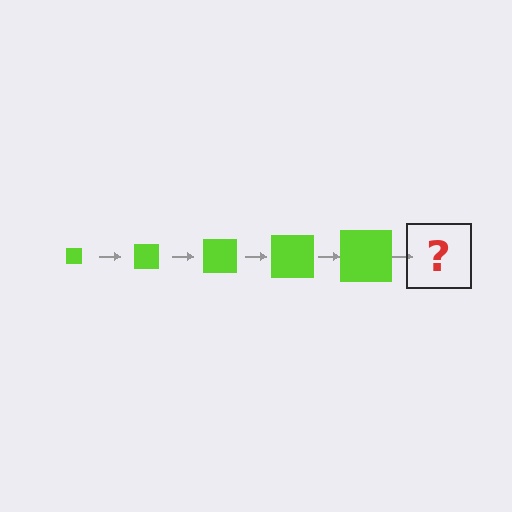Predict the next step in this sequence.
The next step is a lime square, larger than the previous one.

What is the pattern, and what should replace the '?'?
The pattern is that the square gets progressively larger each step. The '?' should be a lime square, larger than the previous one.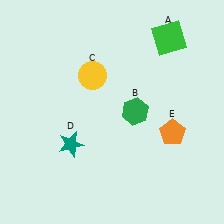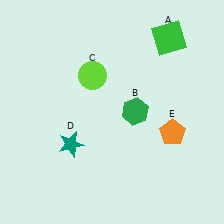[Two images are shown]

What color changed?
The circle (C) changed from yellow in Image 1 to lime in Image 2.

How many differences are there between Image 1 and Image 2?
There is 1 difference between the two images.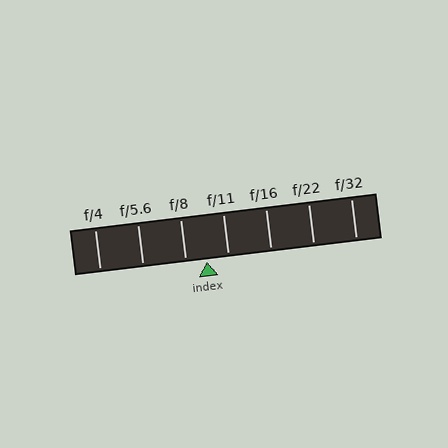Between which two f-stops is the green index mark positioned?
The index mark is between f/8 and f/11.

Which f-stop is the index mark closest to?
The index mark is closest to f/11.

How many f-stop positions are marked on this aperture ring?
There are 7 f-stop positions marked.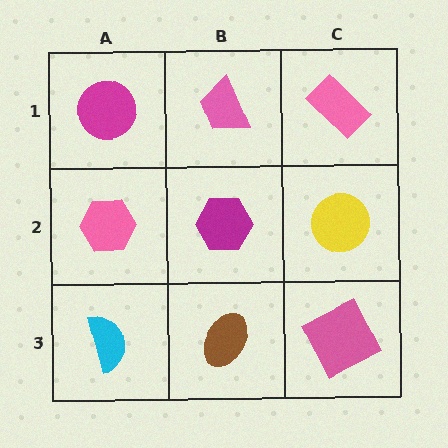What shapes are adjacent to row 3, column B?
A magenta hexagon (row 2, column B), a cyan semicircle (row 3, column A), a pink square (row 3, column C).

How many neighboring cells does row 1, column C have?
2.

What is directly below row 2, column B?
A brown ellipse.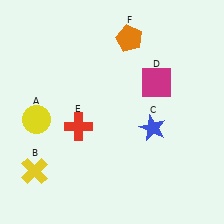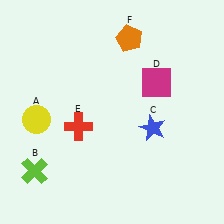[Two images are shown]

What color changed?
The cross (B) changed from yellow in Image 1 to lime in Image 2.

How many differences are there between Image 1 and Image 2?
There is 1 difference between the two images.